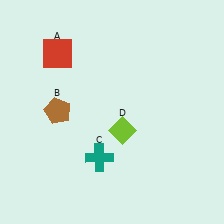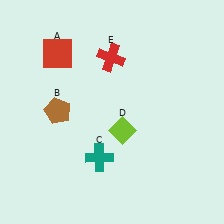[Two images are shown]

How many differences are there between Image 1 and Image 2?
There is 1 difference between the two images.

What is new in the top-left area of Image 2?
A red cross (E) was added in the top-left area of Image 2.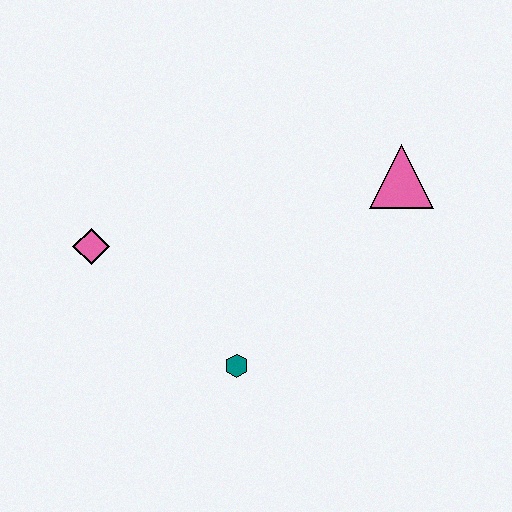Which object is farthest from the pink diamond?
The pink triangle is farthest from the pink diamond.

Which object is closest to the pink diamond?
The teal hexagon is closest to the pink diamond.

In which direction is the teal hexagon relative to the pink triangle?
The teal hexagon is below the pink triangle.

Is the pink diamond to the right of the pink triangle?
No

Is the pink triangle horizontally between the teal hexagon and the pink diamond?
No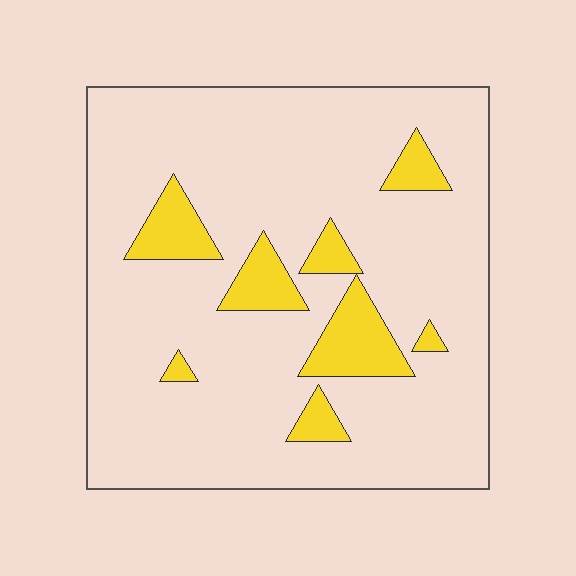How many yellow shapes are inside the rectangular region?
8.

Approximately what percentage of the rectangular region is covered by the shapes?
Approximately 15%.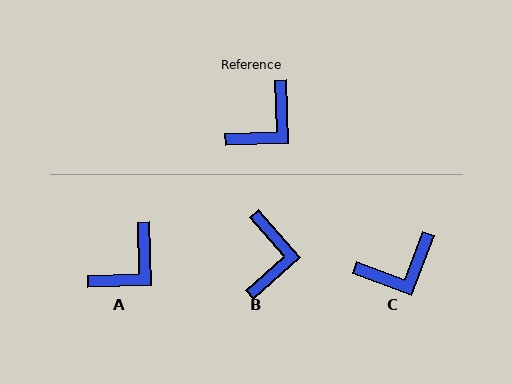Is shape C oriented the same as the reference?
No, it is off by about 22 degrees.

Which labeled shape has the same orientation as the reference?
A.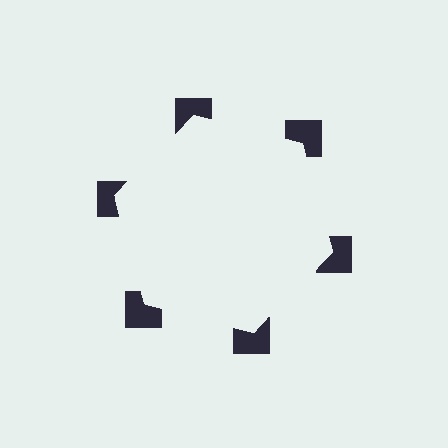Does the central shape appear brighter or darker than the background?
It typically appears slightly brighter than the background, even though no actual brightness change is drawn.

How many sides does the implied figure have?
6 sides.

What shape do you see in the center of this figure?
An illusory hexagon — its edges are inferred from the aligned wedge cuts in the notched squares, not physically drawn.